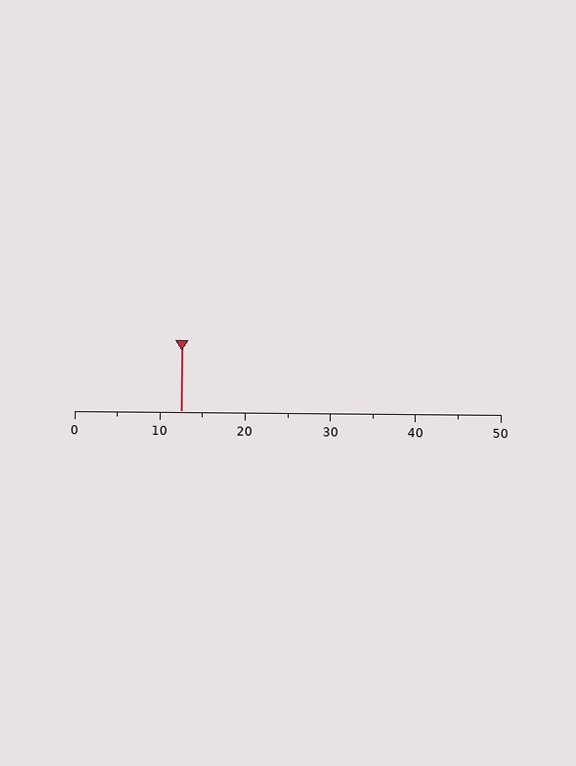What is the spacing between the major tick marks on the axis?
The major ticks are spaced 10 apart.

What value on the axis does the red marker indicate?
The marker indicates approximately 12.5.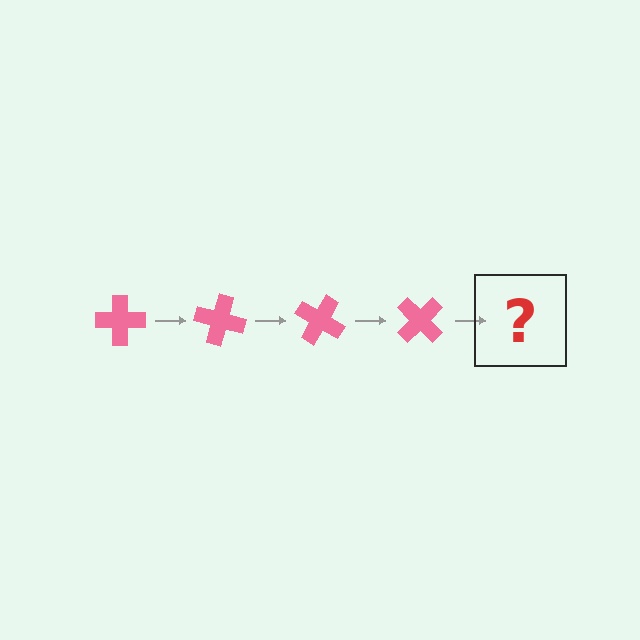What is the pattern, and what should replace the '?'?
The pattern is that the cross rotates 15 degrees each step. The '?' should be a pink cross rotated 60 degrees.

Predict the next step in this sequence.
The next step is a pink cross rotated 60 degrees.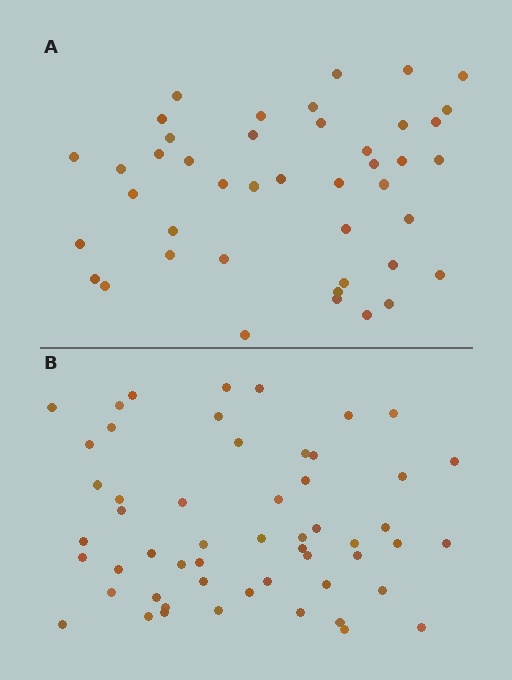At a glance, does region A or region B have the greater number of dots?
Region B (the bottom region) has more dots.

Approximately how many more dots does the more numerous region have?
Region B has roughly 12 or so more dots than region A.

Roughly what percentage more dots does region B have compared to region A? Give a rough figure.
About 25% more.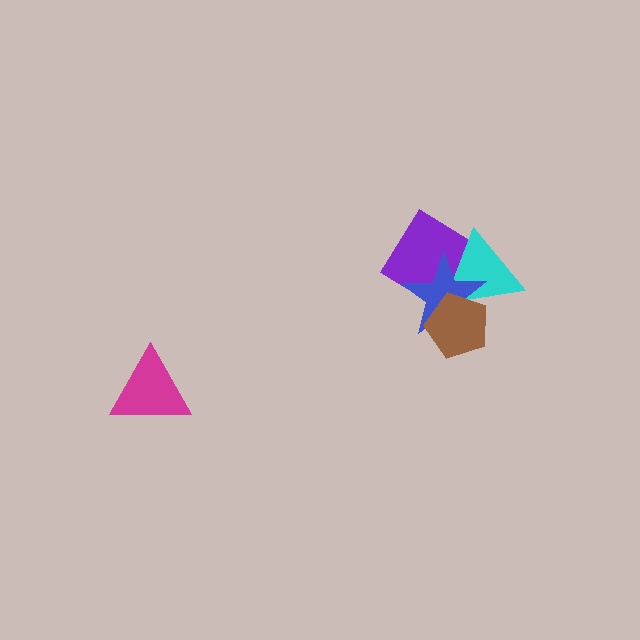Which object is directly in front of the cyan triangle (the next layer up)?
The blue star is directly in front of the cyan triangle.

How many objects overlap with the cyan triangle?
3 objects overlap with the cyan triangle.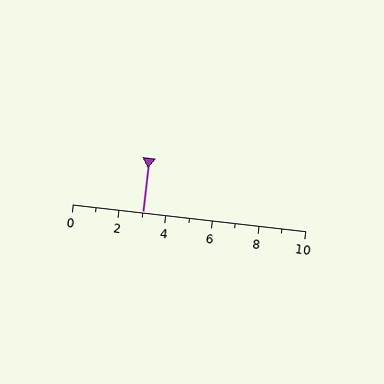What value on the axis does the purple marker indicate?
The marker indicates approximately 3.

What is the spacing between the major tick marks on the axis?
The major ticks are spaced 2 apart.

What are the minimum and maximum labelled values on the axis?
The axis runs from 0 to 10.